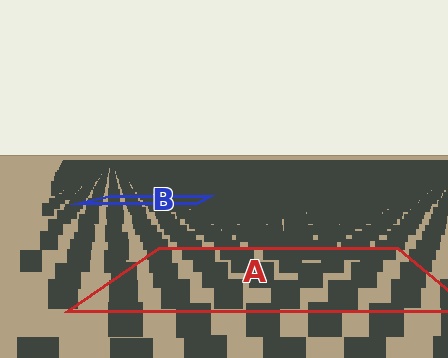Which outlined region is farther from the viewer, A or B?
Region B is farther from the viewer — the texture elements inside it appear smaller and more densely packed.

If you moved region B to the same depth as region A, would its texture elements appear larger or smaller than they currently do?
They would appear larger. At a closer depth, the same texture elements are projected at a bigger on-screen size.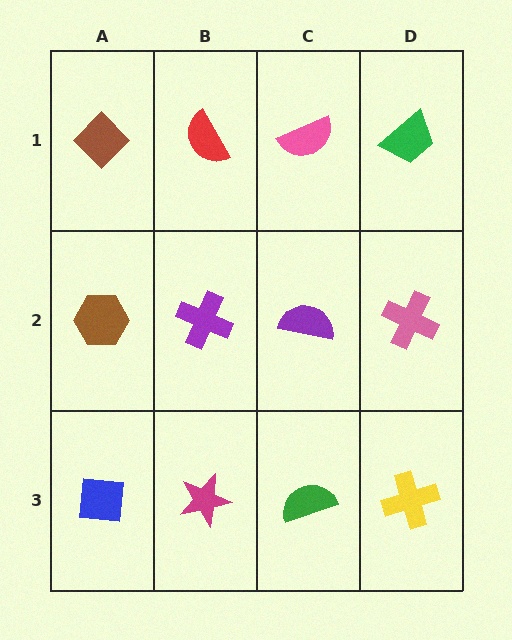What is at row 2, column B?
A purple cross.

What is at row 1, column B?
A red semicircle.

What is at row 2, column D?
A pink cross.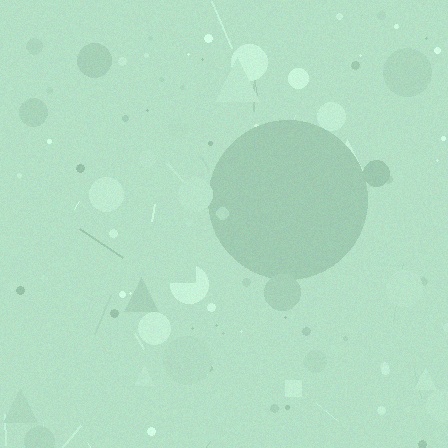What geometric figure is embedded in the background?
A circle is embedded in the background.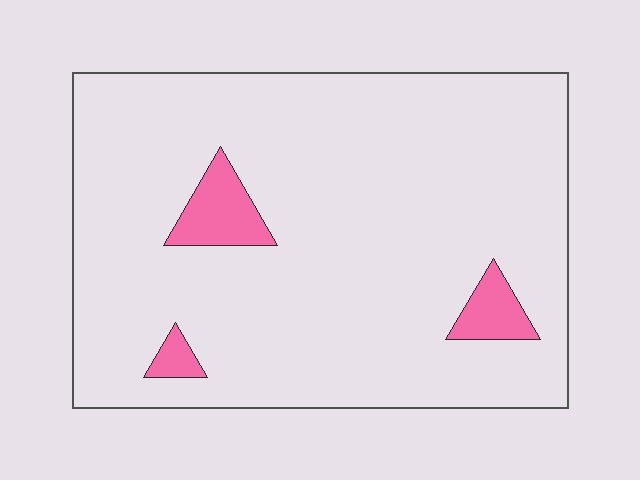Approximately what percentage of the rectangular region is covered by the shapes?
Approximately 5%.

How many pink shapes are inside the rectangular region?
3.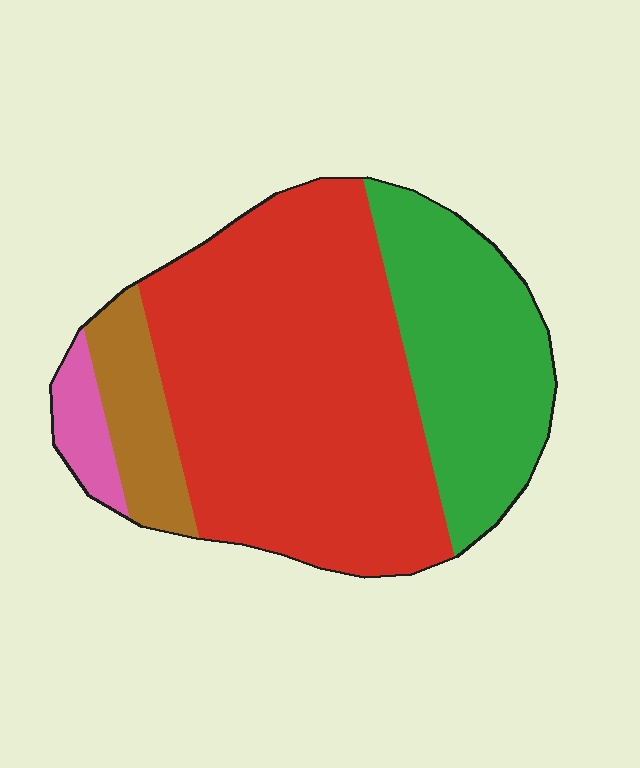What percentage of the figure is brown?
Brown covers about 10% of the figure.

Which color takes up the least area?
Pink, at roughly 5%.